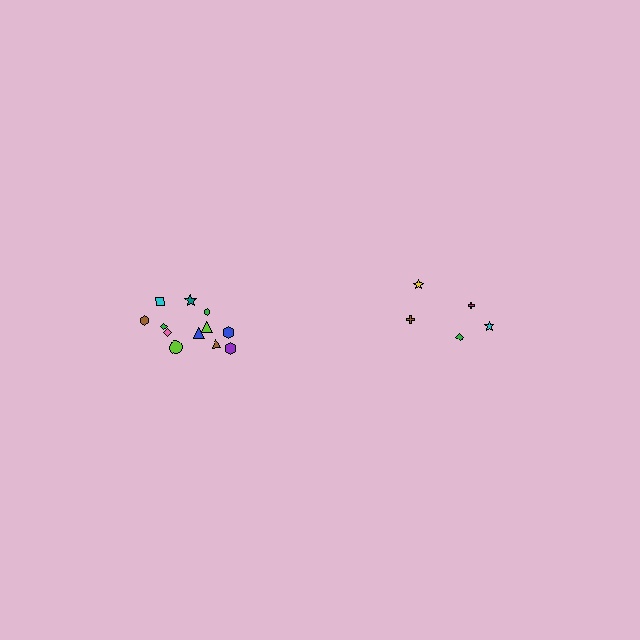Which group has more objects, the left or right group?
The left group.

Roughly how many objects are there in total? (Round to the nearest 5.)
Roughly 15 objects in total.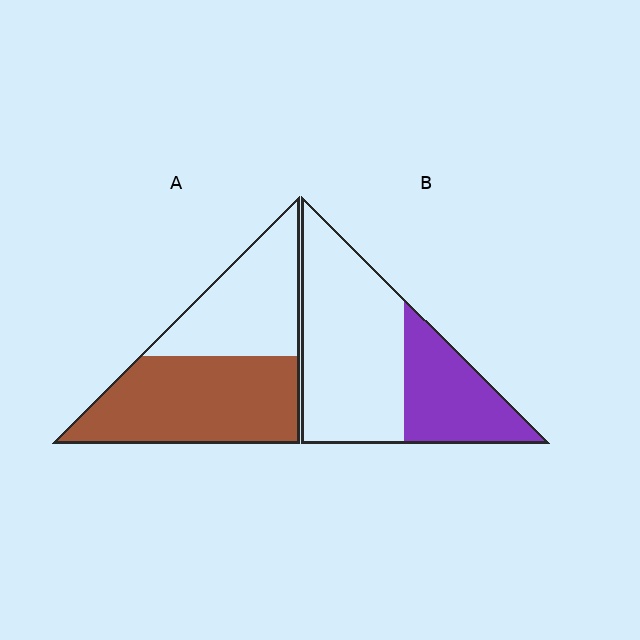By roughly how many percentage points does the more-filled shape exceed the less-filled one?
By roughly 25 percentage points (A over B).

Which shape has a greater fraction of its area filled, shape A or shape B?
Shape A.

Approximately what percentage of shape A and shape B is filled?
A is approximately 60% and B is approximately 35%.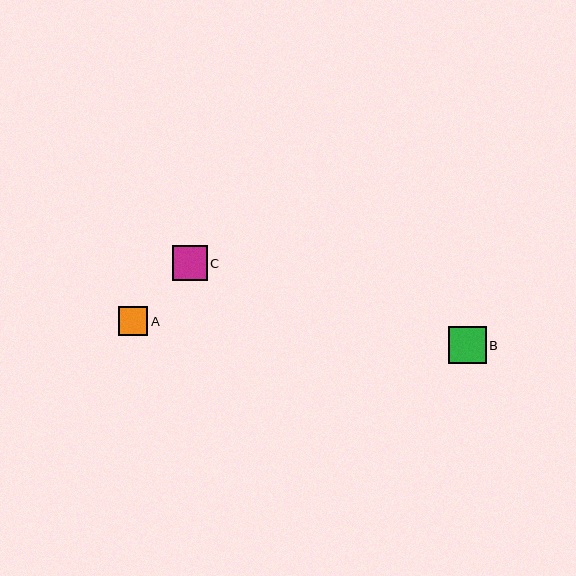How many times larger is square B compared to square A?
Square B is approximately 1.3 times the size of square A.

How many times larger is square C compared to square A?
Square C is approximately 1.2 times the size of square A.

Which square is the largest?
Square B is the largest with a size of approximately 38 pixels.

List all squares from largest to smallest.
From largest to smallest: B, C, A.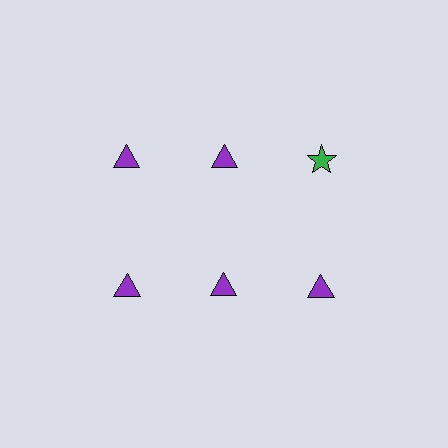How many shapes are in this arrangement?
There are 6 shapes arranged in a grid pattern.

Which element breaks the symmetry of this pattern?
The green star in the top row, center column breaks the symmetry. All other shapes are purple triangles.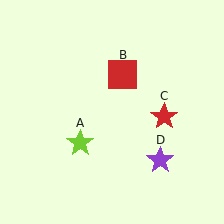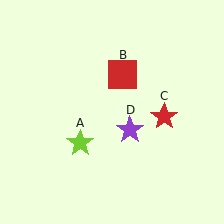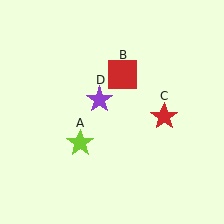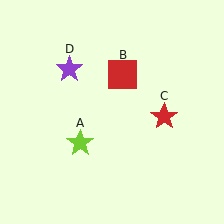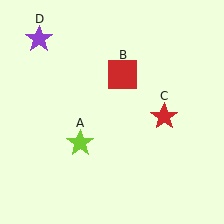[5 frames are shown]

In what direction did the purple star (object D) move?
The purple star (object D) moved up and to the left.